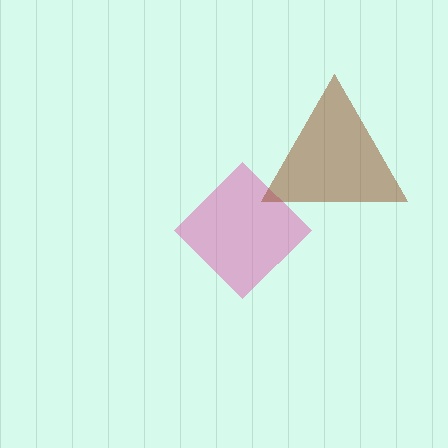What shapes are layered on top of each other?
The layered shapes are: a pink diamond, a brown triangle.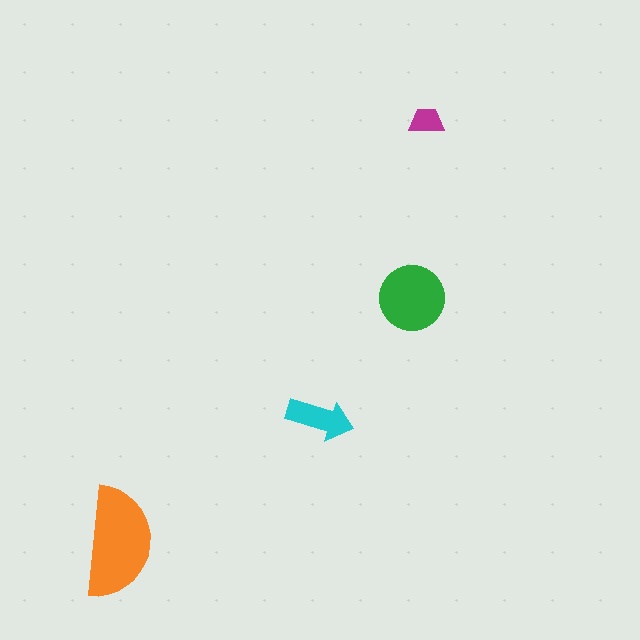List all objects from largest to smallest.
The orange semicircle, the green circle, the cyan arrow, the magenta trapezoid.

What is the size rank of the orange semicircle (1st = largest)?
1st.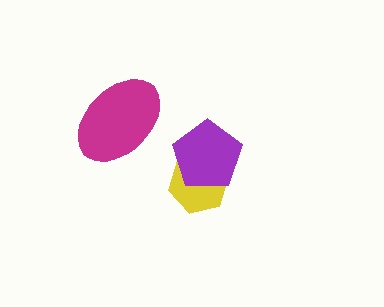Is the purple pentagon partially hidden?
No, no other shape covers it.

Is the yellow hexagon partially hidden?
Yes, it is partially covered by another shape.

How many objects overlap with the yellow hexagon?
1 object overlaps with the yellow hexagon.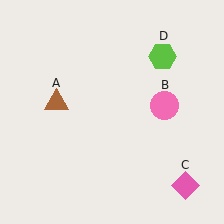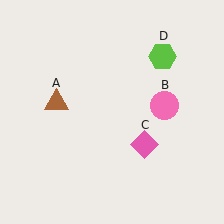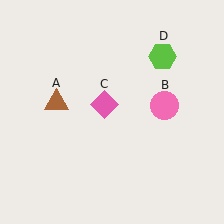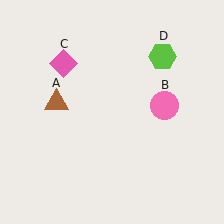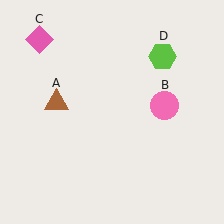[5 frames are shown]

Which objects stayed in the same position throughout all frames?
Brown triangle (object A) and pink circle (object B) and lime hexagon (object D) remained stationary.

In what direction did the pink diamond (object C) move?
The pink diamond (object C) moved up and to the left.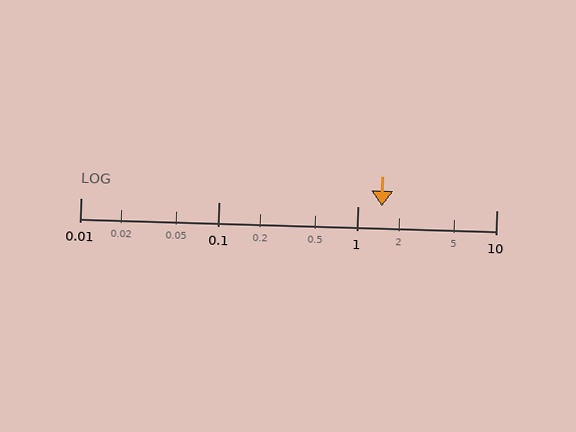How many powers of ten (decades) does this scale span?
The scale spans 3 decades, from 0.01 to 10.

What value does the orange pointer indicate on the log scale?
The pointer indicates approximately 1.5.